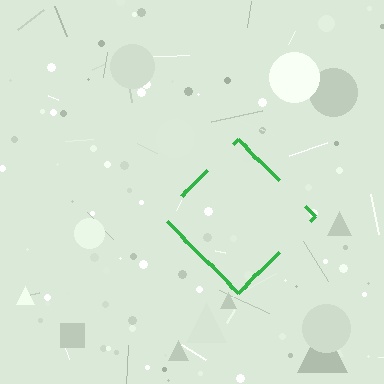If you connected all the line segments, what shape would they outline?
They would outline a diamond.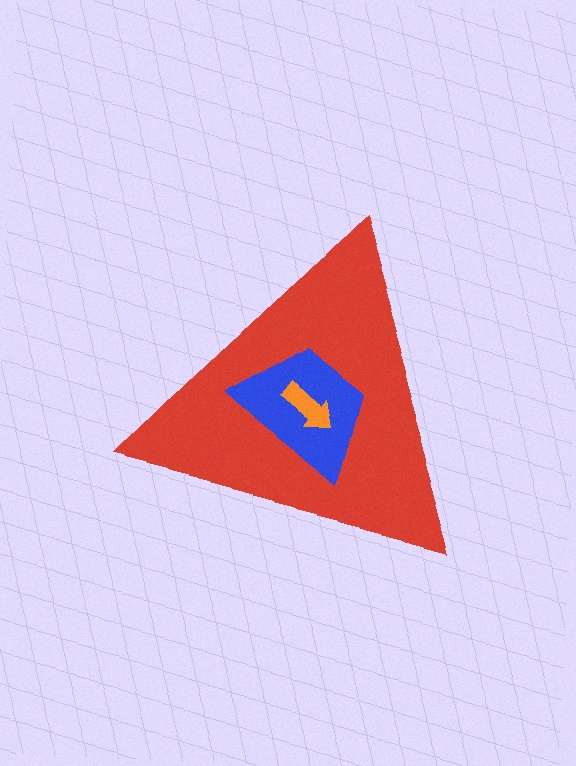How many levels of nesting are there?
3.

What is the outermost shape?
The red triangle.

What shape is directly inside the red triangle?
The blue trapezoid.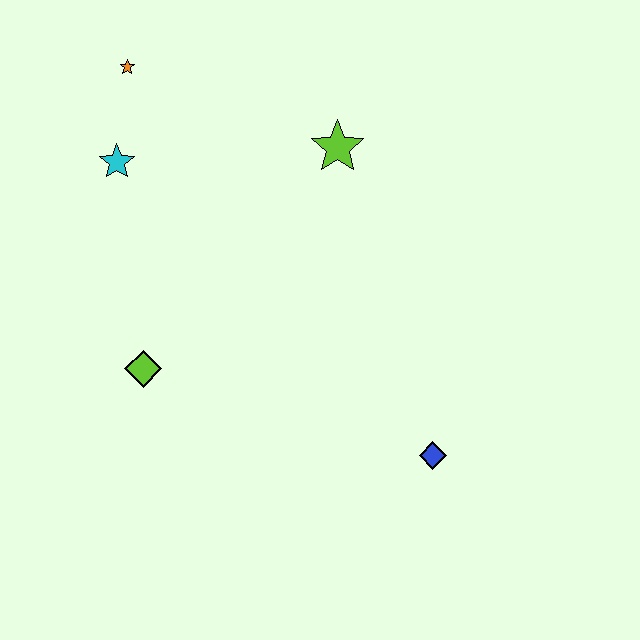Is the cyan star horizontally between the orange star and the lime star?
No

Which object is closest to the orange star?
The cyan star is closest to the orange star.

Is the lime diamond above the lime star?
No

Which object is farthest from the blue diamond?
The orange star is farthest from the blue diamond.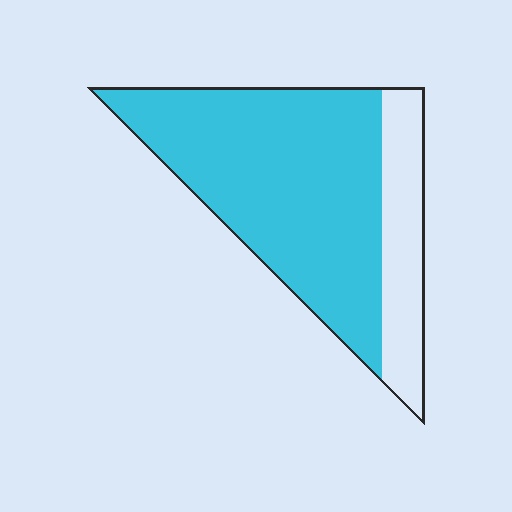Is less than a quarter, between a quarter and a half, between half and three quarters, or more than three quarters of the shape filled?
More than three quarters.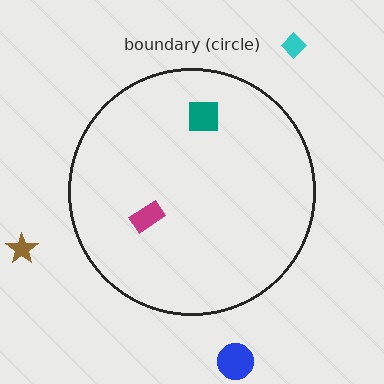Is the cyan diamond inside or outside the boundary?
Outside.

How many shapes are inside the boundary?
2 inside, 3 outside.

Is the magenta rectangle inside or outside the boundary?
Inside.